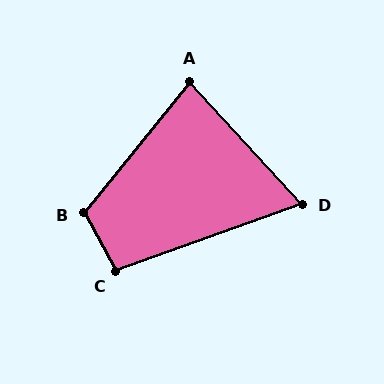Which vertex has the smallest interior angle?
D, at approximately 67 degrees.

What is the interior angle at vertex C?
Approximately 98 degrees (obtuse).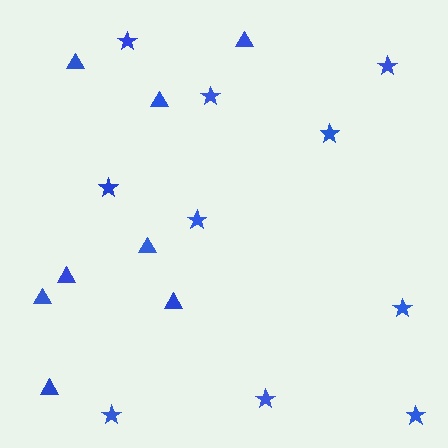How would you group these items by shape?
There are 2 groups: one group of triangles (8) and one group of stars (10).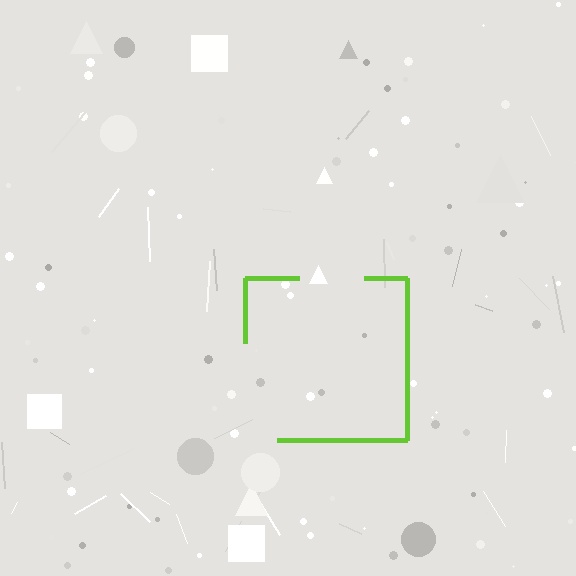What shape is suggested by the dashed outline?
The dashed outline suggests a square.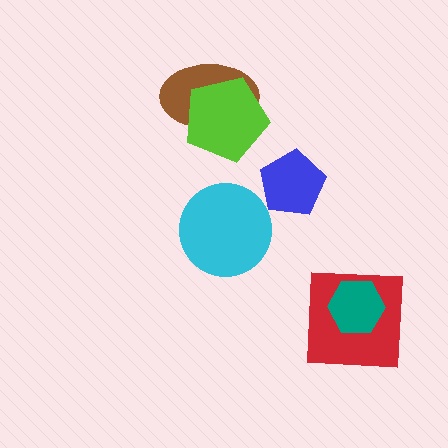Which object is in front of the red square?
The teal hexagon is in front of the red square.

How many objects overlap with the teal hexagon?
1 object overlaps with the teal hexagon.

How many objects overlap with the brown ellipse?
1 object overlaps with the brown ellipse.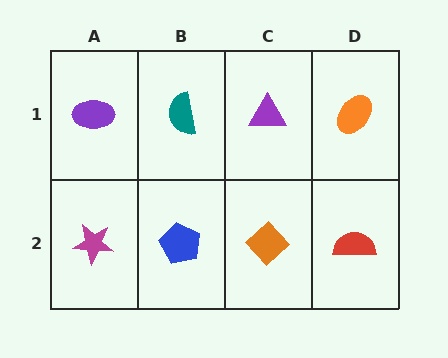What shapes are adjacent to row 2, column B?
A teal semicircle (row 1, column B), a magenta star (row 2, column A), an orange diamond (row 2, column C).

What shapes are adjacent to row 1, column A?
A magenta star (row 2, column A), a teal semicircle (row 1, column B).